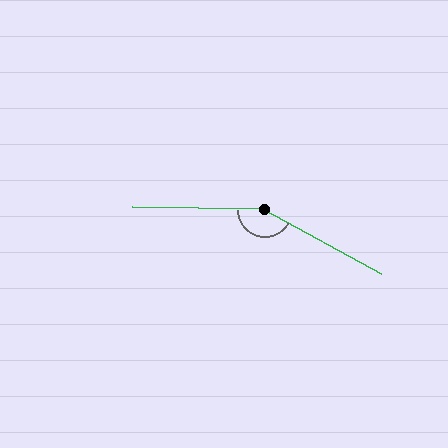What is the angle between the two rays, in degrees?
Approximately 153 degrees.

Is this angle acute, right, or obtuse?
It is obtuse.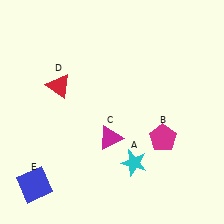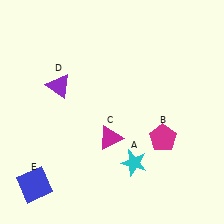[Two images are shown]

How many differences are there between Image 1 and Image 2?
There is 1 difference between the two images.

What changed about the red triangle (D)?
In Image 1, D is red. In Image 2, it changed to purple.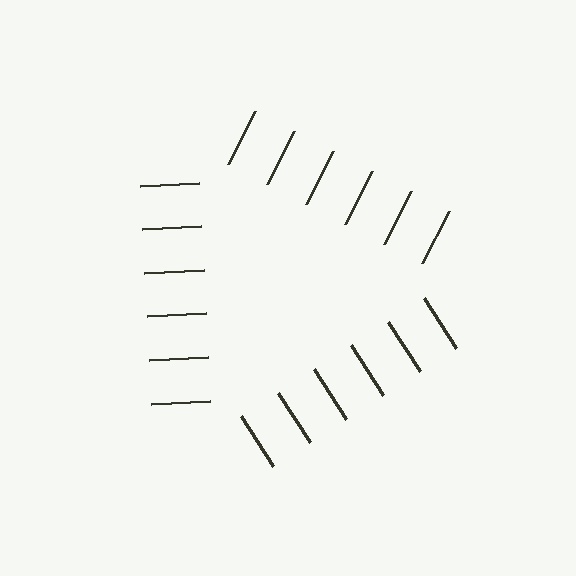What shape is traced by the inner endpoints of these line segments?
An illusory triangle — the line segments terminate on its edges but no continuous stroke is drawn.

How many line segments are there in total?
18 — 6 along each of the 3 edges.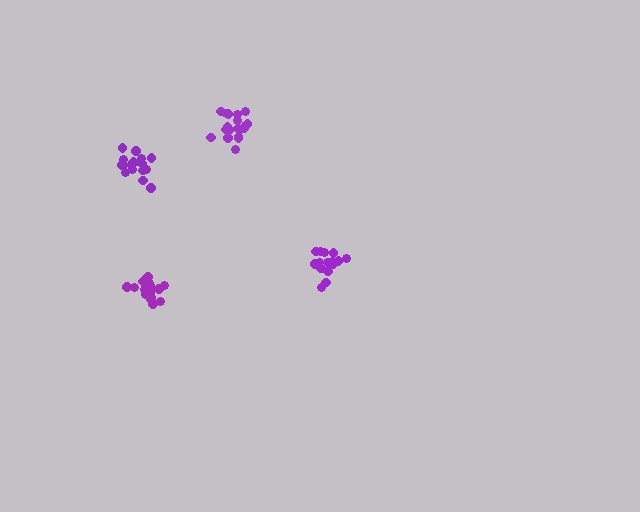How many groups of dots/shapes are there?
There are 4 groups.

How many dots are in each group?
Group 1: 19 dots, Group 2: 20 dots, Group 3: 18 dots, Group 4: 16 dots (73 total).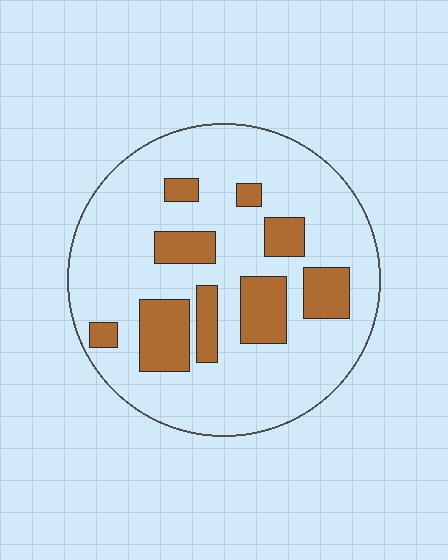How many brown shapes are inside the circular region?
9.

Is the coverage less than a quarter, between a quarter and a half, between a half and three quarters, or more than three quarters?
Less than a quarter.